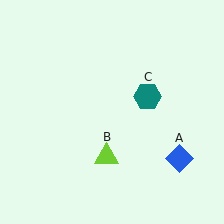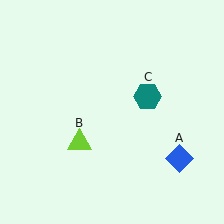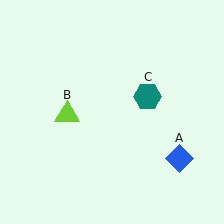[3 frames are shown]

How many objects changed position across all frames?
1 object changed position: lime triangle (object B).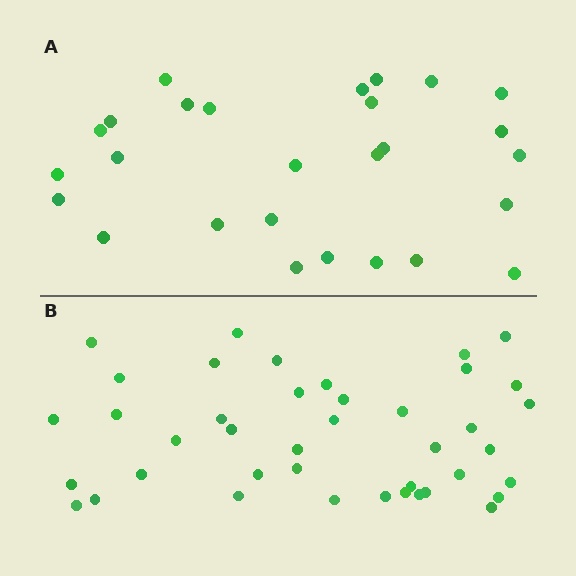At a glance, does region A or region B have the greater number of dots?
Region B (the bottom region) has more dots.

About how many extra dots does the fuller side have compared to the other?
Region B has approximately 15 more dots than region A.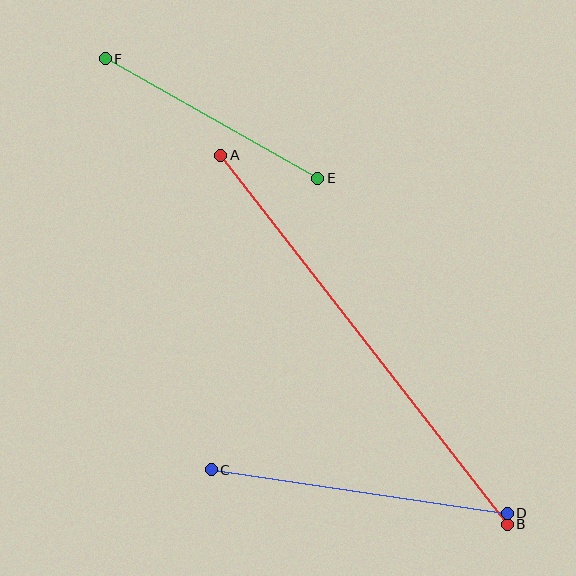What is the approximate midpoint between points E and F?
The midpoint is at approximately (212, 118) pixels.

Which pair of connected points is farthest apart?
Points A and B are farthest apart.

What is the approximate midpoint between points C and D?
The midpoint is at approximately (359, 492) pixels.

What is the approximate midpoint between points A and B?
The midpoint is at approximately (364, 340) pixels.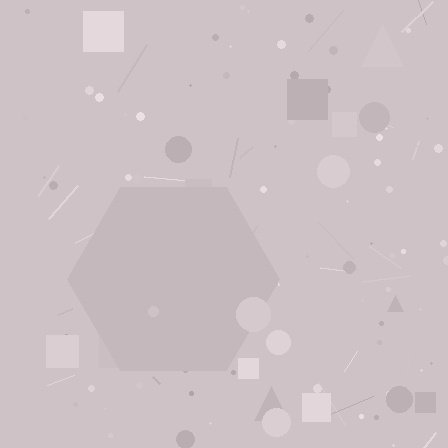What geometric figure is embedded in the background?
A hexagon is embedded in the background.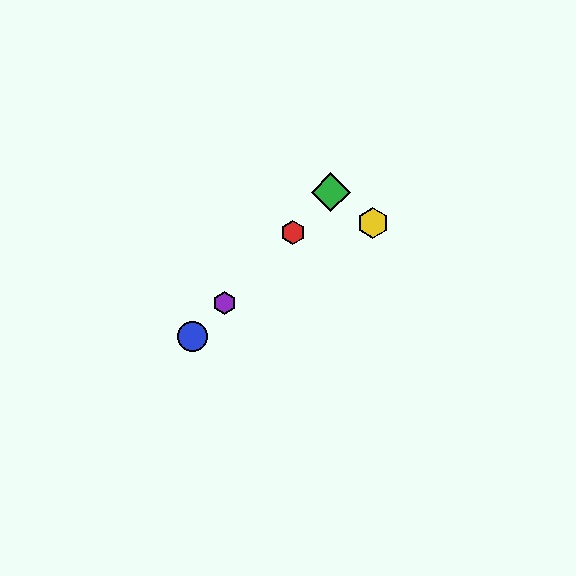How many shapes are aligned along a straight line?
4 shapes (the red hexagon, the blue circle, the green diamond, the purple hexagon) are aligned along a straight line.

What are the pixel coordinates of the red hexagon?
The red hexagon is at (293, 232).